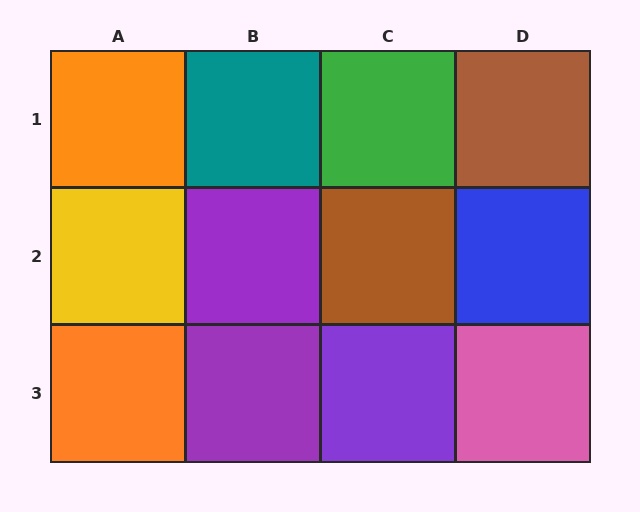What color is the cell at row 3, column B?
Purple.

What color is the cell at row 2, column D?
Blue.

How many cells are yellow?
1 cell is yellow.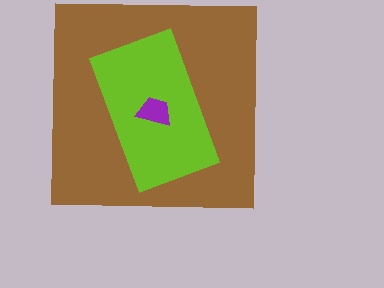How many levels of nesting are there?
3.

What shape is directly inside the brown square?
The lime rectangle.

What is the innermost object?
The purple trapezoid.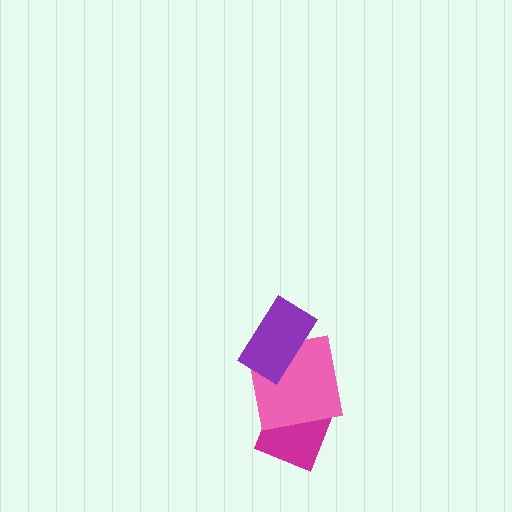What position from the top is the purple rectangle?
The purple rectangle is 1st from the top.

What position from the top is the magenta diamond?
The magenta diamond is 3rd from the top.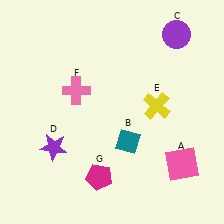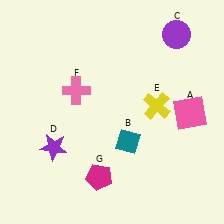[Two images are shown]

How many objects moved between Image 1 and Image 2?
1 object moved between the two images.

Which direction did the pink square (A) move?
The pink square (A) moved up.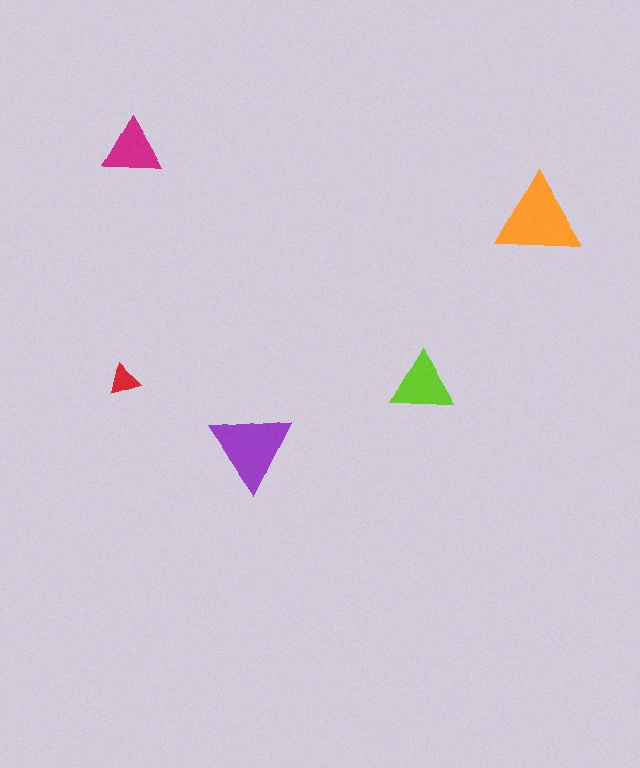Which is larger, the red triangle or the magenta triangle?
The magenta one.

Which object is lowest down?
The purple triangle is bottommost.